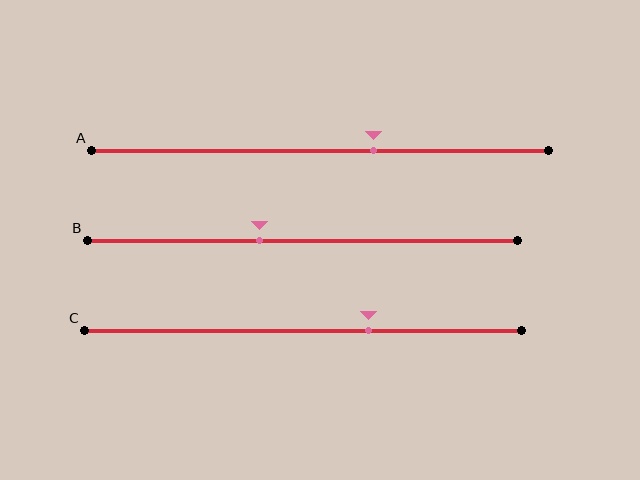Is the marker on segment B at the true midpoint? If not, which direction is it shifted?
No, the marker on segment B is shifted to the left by about 10% of the segment length.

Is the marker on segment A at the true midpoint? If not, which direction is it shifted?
No, the marker on segment A is shifted to the right by about 12% of the segment length.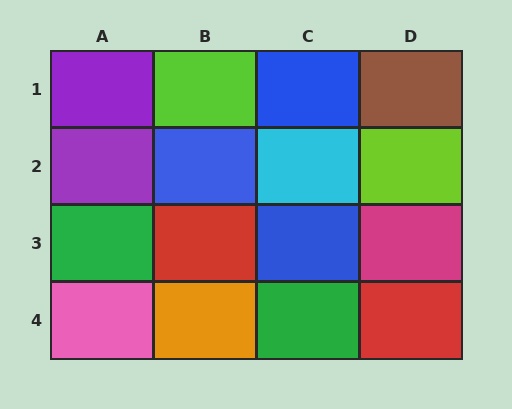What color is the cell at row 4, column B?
Orange.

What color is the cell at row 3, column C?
Blue.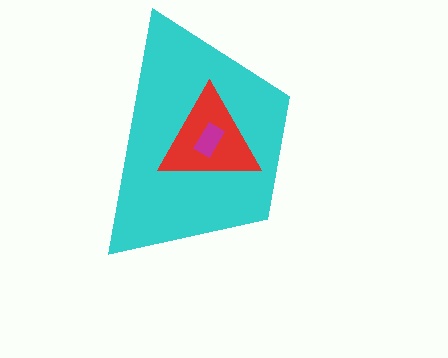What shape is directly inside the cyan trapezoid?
The red triangle.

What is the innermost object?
The magenta rectangle.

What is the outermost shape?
The cyan trapezoid.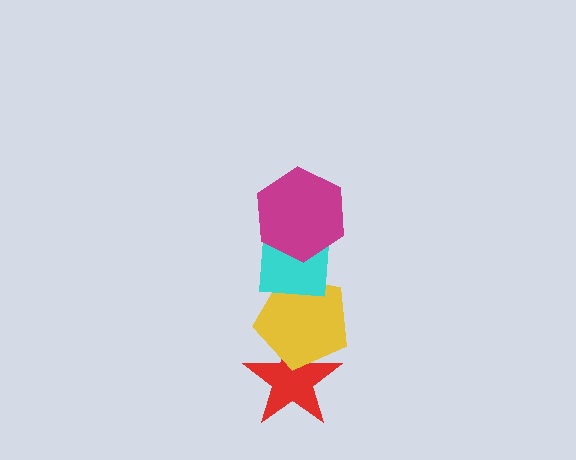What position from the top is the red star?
The red star is 4th from the top.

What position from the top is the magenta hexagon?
The magenta hexagon is 1st from the top.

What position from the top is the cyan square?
The cyan square is 2nd from the top.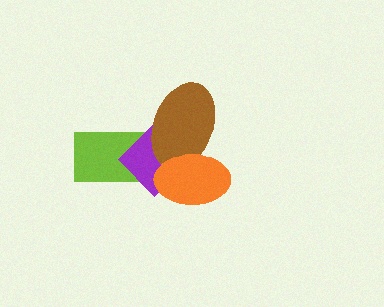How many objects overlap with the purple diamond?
3 objects overlap with the purple diamond.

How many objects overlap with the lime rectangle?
2 objects overlap with the lime rectangle.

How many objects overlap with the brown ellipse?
3 objects overlap with the brown ellipse.